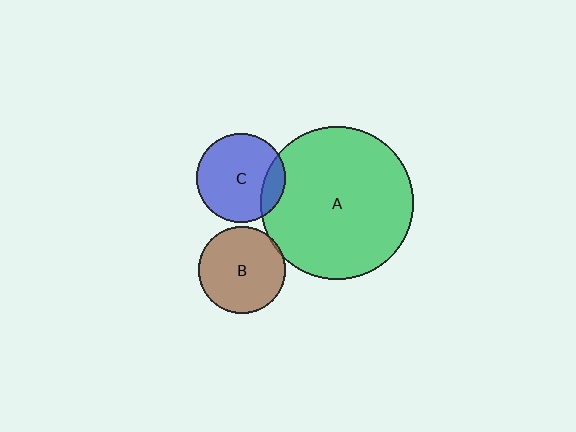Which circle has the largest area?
Circle A (green).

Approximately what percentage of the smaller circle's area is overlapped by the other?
Approximately 15%.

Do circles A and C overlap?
Yes.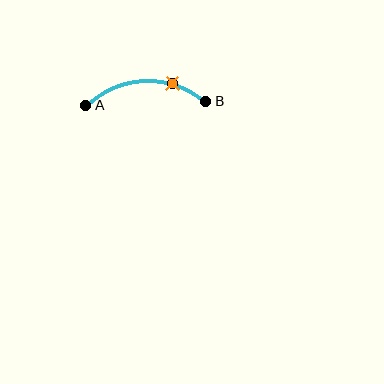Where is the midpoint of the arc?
The arc midpoint is the point on the curve farthest from the straight line joining A and B. It sits above that line.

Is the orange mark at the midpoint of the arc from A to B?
No. The orange mark lies on the arc but is closer to endpoint B. The arc midpoint would be at the point on the curve equidistant along the arc from both A and B.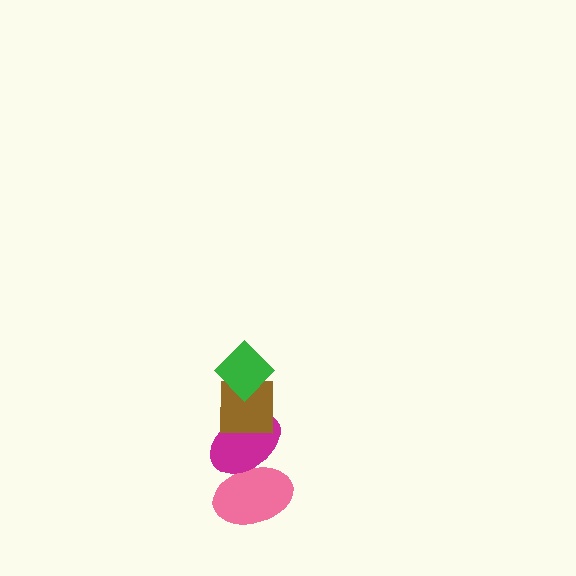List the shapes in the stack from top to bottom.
From top to bottom: the green diamond, the brown square, the magenta ellipse, the pink ellipse.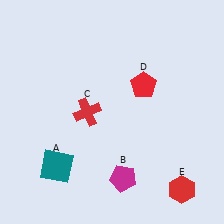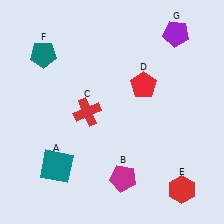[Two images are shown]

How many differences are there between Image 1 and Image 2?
There are 2 differences between the two images.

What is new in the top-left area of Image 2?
A teal pentagon (F) was added in the top-left area of Image 2.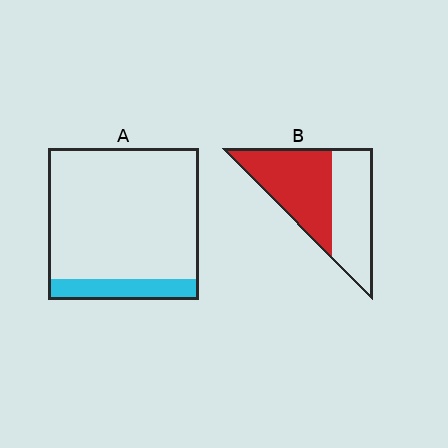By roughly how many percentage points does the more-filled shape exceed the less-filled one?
By roughly 40 percentage points (B over A).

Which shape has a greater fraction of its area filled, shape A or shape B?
Shape B.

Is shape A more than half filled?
No.